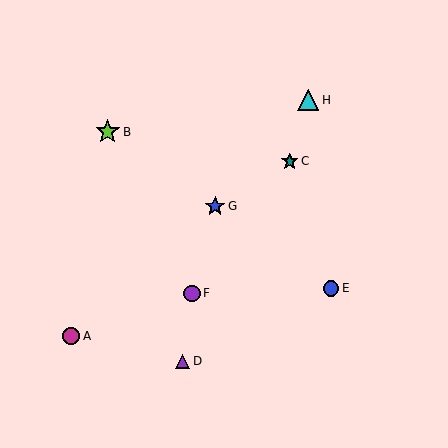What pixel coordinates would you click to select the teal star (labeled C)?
Click at (290, 161) to select the teal star C.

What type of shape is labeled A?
Shape A is a magenta circle.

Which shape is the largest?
The lime star (labeled B) is the largest.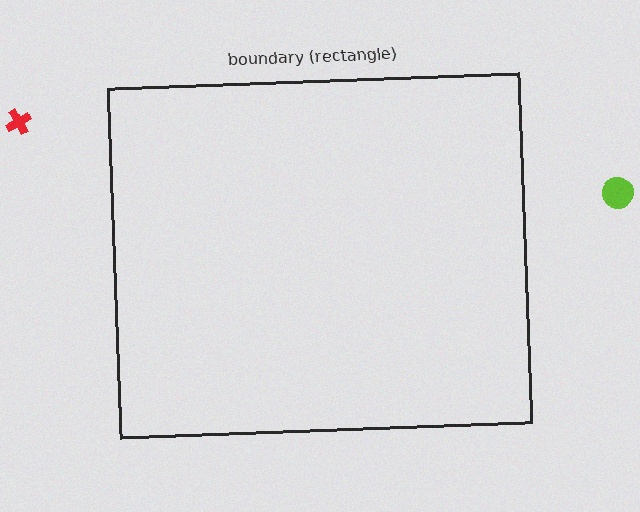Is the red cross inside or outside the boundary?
Outside.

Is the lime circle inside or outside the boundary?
Outside.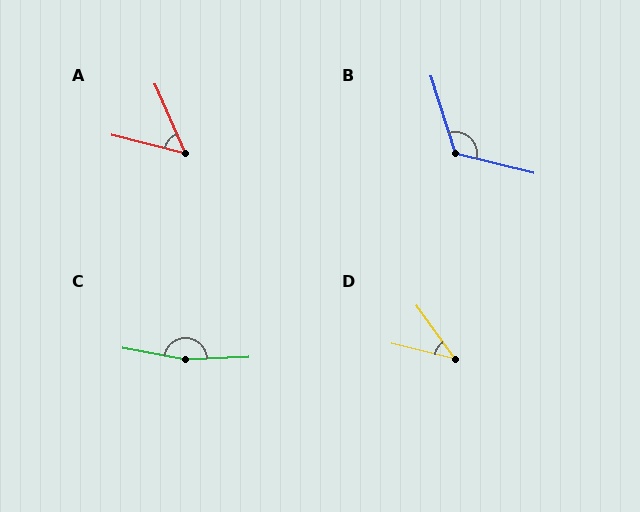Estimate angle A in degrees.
Approximately 52 degrees.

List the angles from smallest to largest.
D (40°), A (52°), B (122°), C (167°).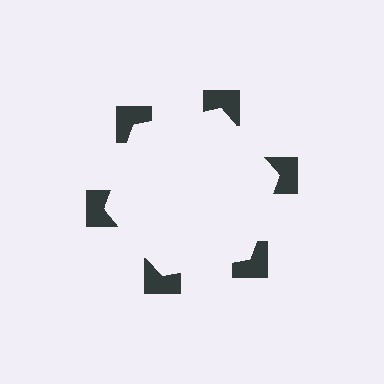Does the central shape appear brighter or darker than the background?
It typically appears slightly brighter than the background, even though no actual brightness change is drawn.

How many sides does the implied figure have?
6 sides.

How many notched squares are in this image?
There are 6 — one at each vertex of the illusory hexagon.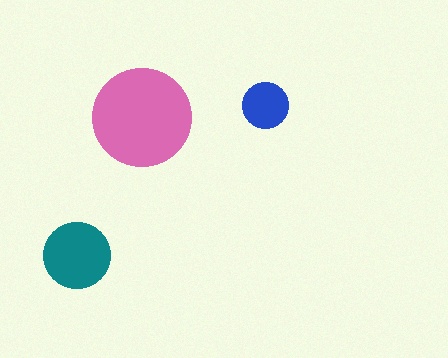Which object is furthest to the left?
The teal circle is leftmost.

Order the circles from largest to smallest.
the pink one, the teal one, the blue one.